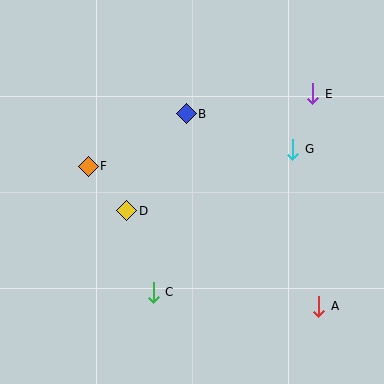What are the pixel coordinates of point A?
Point A is at (319, 306).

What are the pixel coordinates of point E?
Point E is at (313, 94).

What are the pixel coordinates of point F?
Point F is at (88, 166).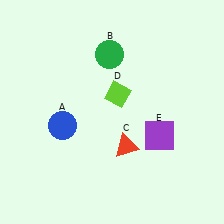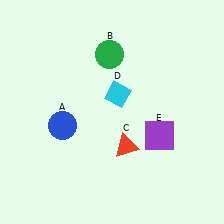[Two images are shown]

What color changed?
The diamond (D) changed from lime in Image 1 to cyan in Image 2.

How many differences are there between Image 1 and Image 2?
There is 1 difference between the two images.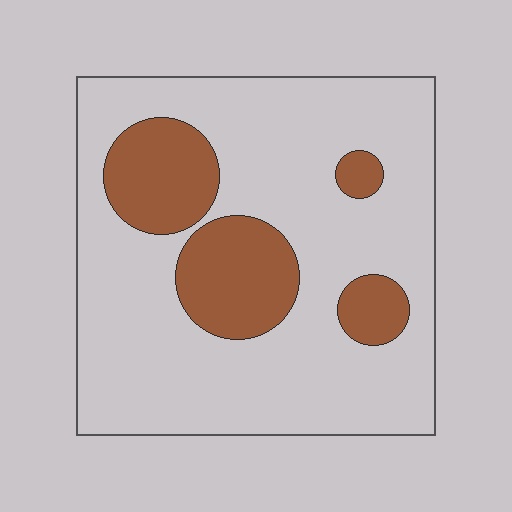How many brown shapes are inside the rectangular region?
4.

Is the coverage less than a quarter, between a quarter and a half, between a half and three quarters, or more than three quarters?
Less than a quarter.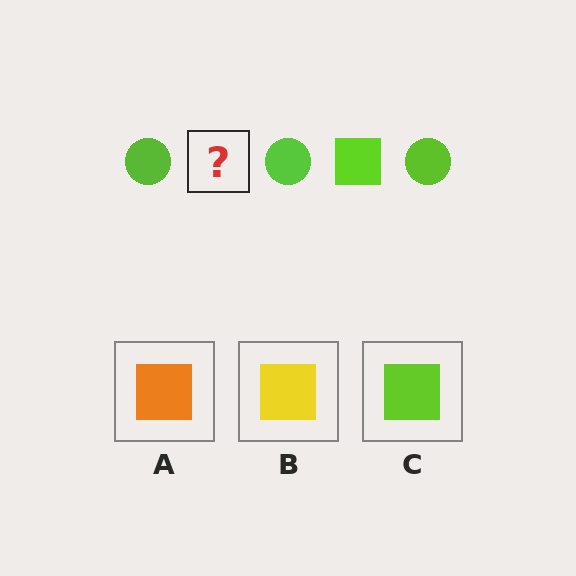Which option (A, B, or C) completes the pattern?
C.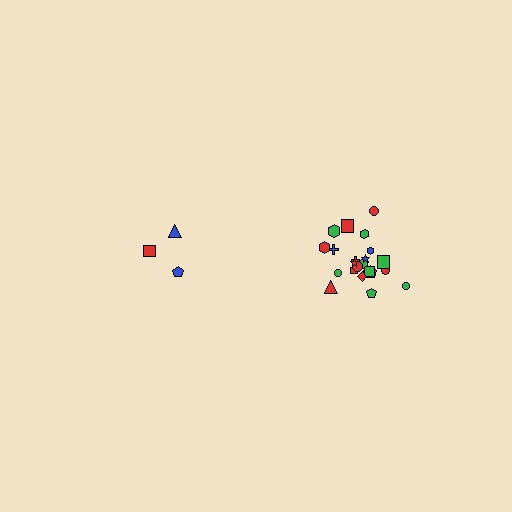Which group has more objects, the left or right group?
The right group.